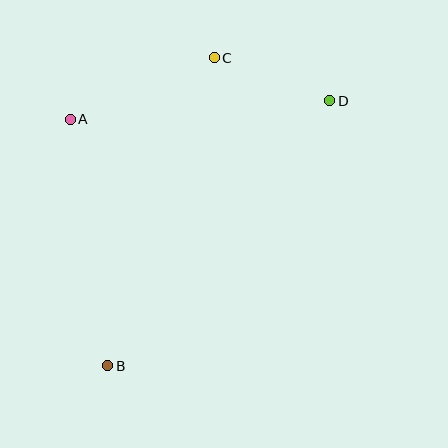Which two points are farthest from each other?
Points B and D are farthest from each other.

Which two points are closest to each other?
Points C and D are closest to each other.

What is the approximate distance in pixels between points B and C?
The distance between B and C is approximately 326 pixels.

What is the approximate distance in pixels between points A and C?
The distance between A and C is approximately 157 pixels.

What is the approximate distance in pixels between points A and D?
The distance between A and D is approximately 261 pixels.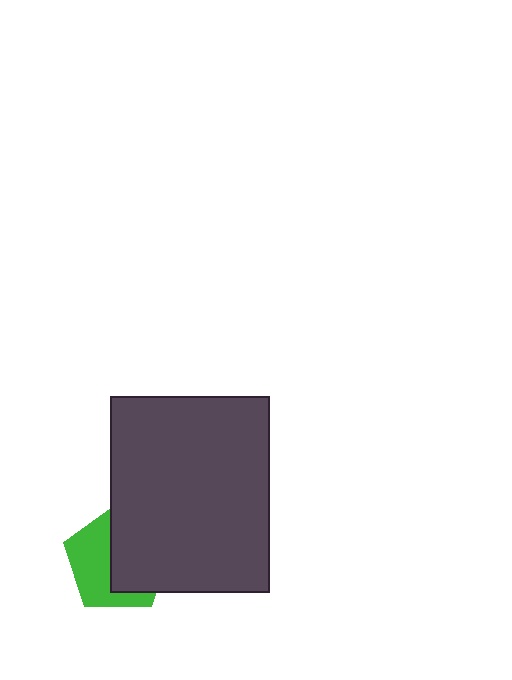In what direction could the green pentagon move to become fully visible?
The green pentagon could move left. That would shift it out from behind the dark gray rectangle entirely.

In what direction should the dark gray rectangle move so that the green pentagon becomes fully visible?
The dark gray rectangle should move right. That is the shortest direction to clear the overlap and leave the green pentagon fully visible.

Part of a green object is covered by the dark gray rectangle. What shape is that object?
It is a pentagon.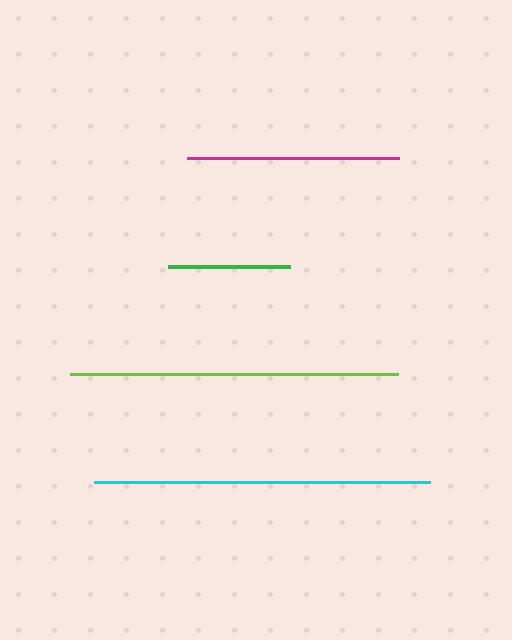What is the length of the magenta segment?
The magenta segment is approximately 212 pixels long.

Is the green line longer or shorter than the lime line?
The lime line is longer than the green line.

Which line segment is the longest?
The cyan line is the longest at approximately 336 pixels.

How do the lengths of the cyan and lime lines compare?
The cyan and lime lines are approximately the same length.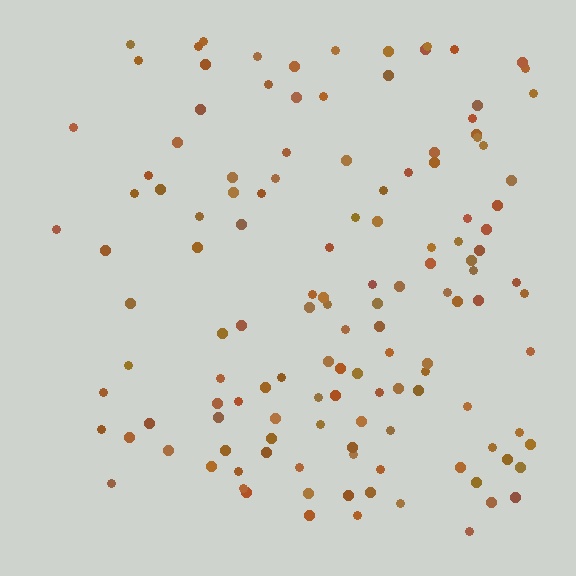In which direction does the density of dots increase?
From left to right, with the right side densest.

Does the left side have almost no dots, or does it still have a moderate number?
Still a moderate number, just noticeably fewer than the right.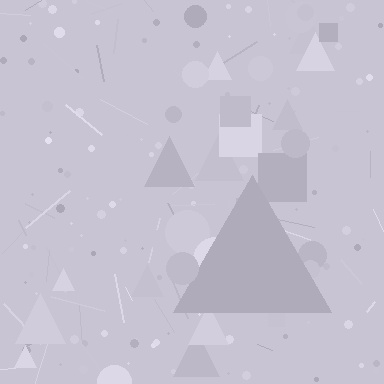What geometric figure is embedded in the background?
A triangle is embedded in the background.